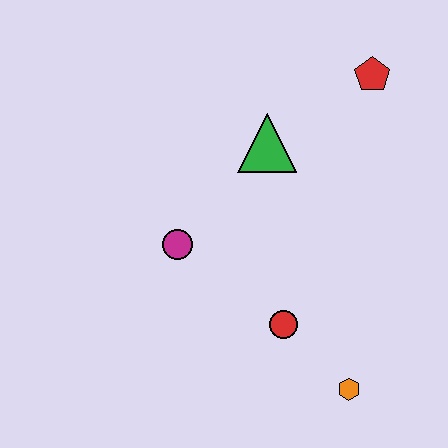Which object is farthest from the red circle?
The red pentagon is farthest from the red circle.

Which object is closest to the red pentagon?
The green triangle is closest to the red pentagon.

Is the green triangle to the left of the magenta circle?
No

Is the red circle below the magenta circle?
Yes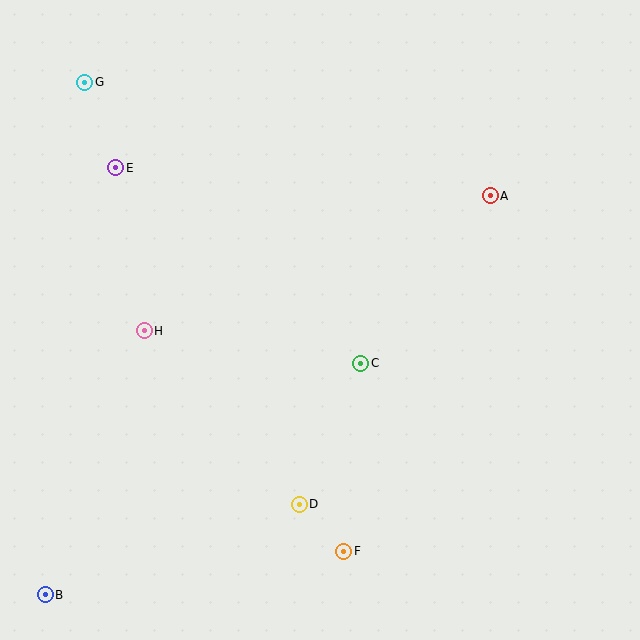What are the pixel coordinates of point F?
Point F is at (344, 551).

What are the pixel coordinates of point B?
Point B is at (45, 595).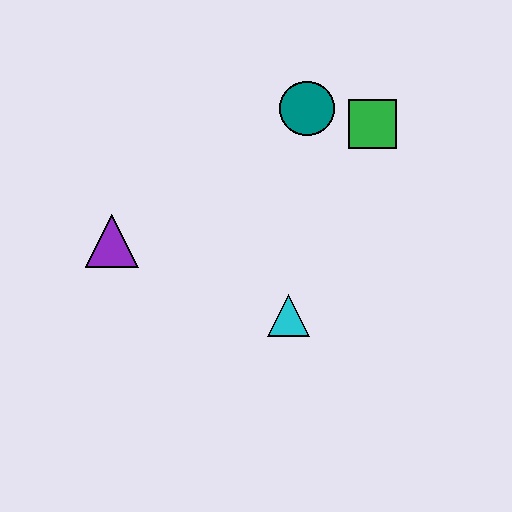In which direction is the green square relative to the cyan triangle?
The green square is above the cyan triangle.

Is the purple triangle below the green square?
Yes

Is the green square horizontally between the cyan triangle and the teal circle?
No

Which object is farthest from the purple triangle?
The green square is farthest from the purple triangle.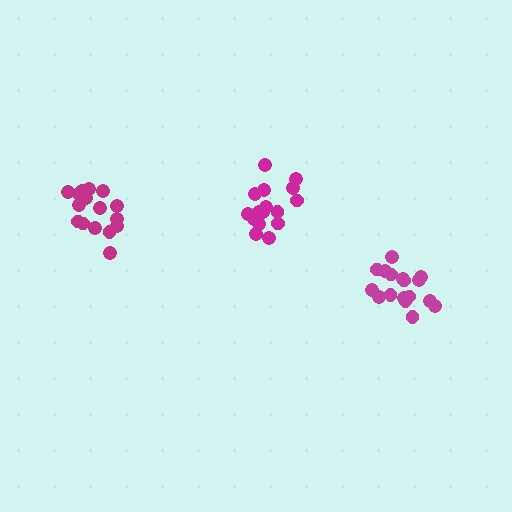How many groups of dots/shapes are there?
There are 3 groups.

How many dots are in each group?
Group 1: 16 dots, Group 2: 16 dots, Group 3: 17 dots (49 total).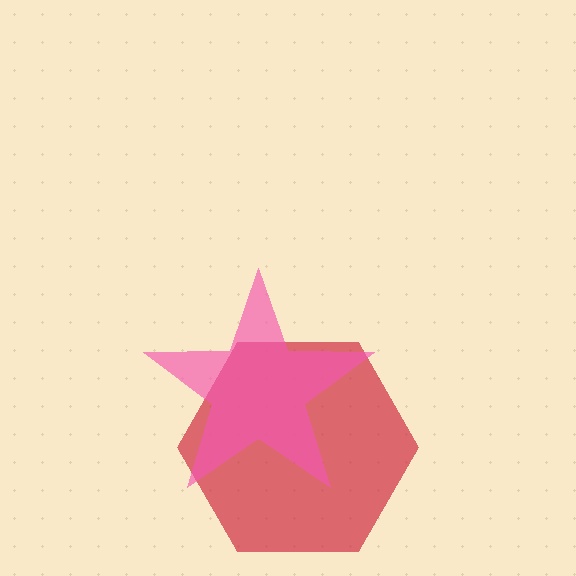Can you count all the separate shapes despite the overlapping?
Yes, there are 2 separate shapes.